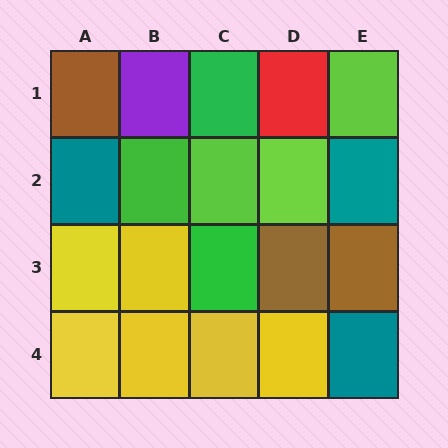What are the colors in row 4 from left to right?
Yellow, yellow, yellow, yellow, teal.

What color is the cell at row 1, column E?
Lime.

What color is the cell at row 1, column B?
Purple.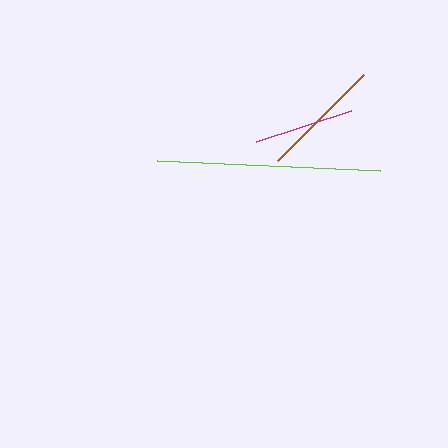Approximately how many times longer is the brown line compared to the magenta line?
The brown line is approximately 1.2 times the length of the magenta line.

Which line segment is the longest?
The lime line is the longest at approximately 223 pixels.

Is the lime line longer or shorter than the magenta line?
The lime line is longer than the magenta line.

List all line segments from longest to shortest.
From longest to shortest: lime, brown, magenta.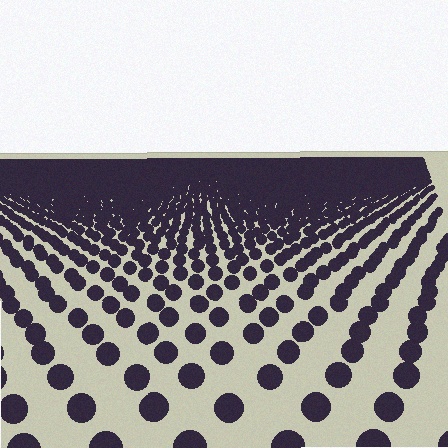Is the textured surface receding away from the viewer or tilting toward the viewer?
The surface is receding away from the viewer. Texture elements get smaller and denser toward the top.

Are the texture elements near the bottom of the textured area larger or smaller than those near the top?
Larger. Near the bottom, elements are closer to the viewer and appear at a bigger on-screen size.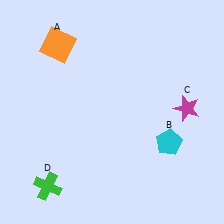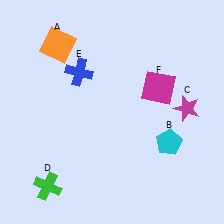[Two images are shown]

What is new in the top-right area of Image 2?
A magenta square (F) was added in the top-right area of Image 2.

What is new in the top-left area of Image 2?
A blue cross (E) was added in the top-left area of Image 2.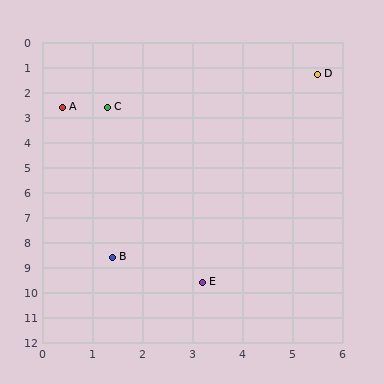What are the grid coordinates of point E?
Point E is at approximately (3.2, 9.6).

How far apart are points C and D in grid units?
Points C and D are about 4.4 grid units apart.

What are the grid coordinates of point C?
Point C is at approximately (1.3, 2.6).